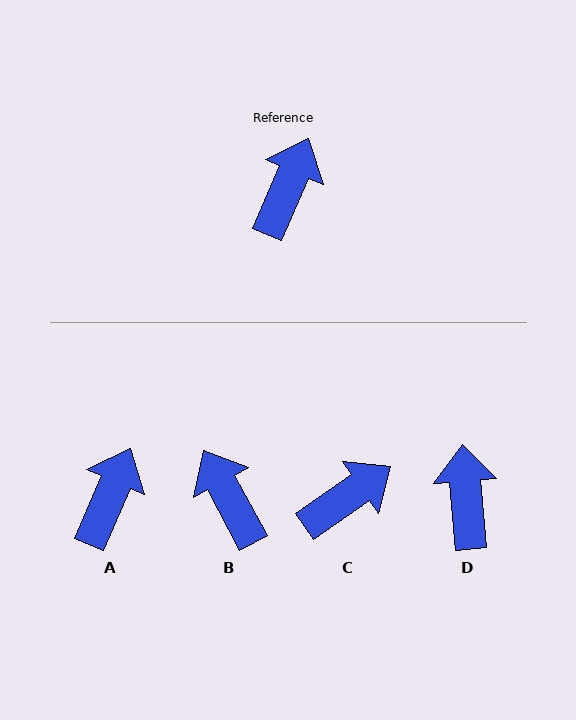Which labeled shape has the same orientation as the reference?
A.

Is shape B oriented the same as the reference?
No, it is off by about 52 degrees.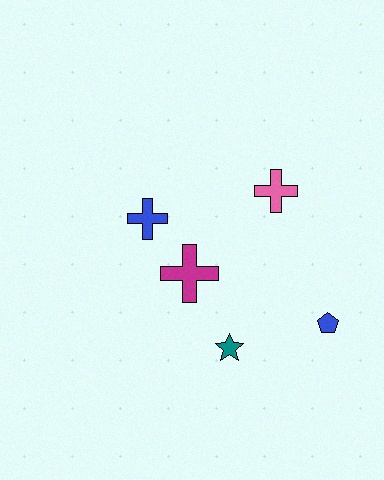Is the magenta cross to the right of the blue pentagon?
No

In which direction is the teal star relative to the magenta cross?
The teal star is below the magenta cross.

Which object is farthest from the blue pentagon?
The blue cross is farthest from the blue pentagon.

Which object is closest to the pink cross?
The magenta cross is closest to the pink cross.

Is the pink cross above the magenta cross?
Yes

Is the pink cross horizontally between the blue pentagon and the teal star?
Yes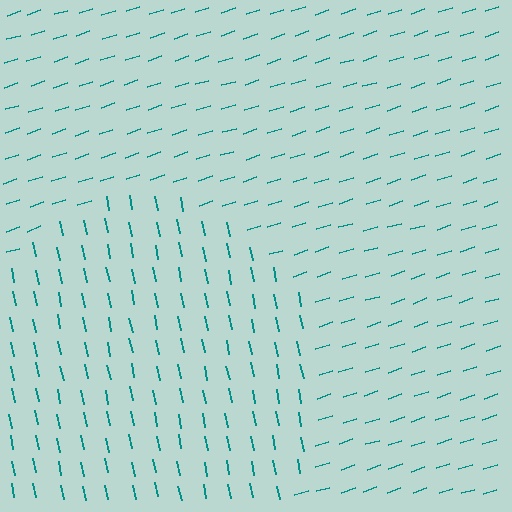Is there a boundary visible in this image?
Yes, there is a texture boundary formed by a change in line orientation.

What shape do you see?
I see a circle.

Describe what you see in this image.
The image is filled with small teal line segments. A circle region in the image has lines oriented differently from the surrounding lines, creating a visible texture boundary.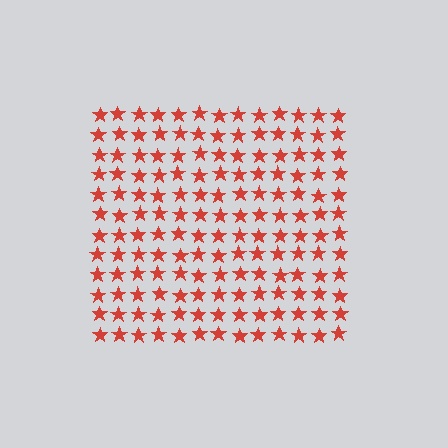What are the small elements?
The small elements are stars.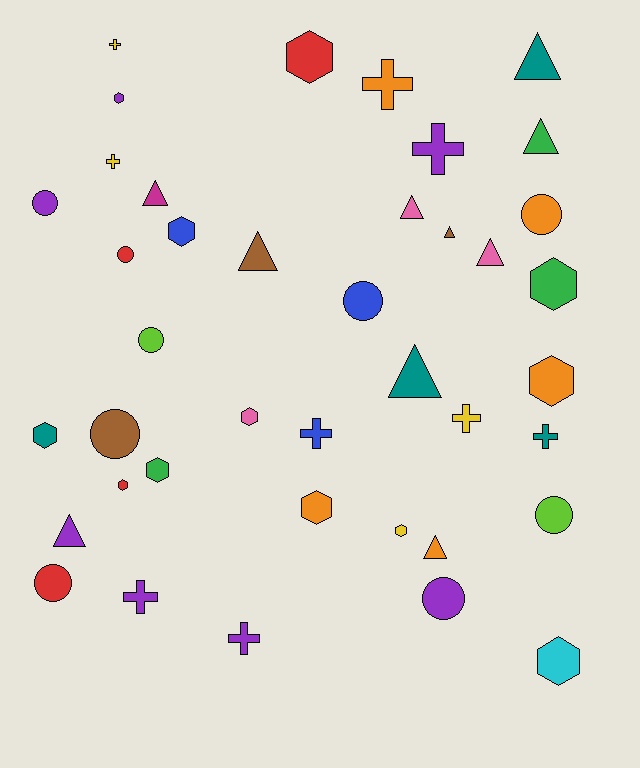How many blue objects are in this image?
There are 3 blue objects.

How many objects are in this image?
There are 40 objects.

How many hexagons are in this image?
There are 12 hexagons.